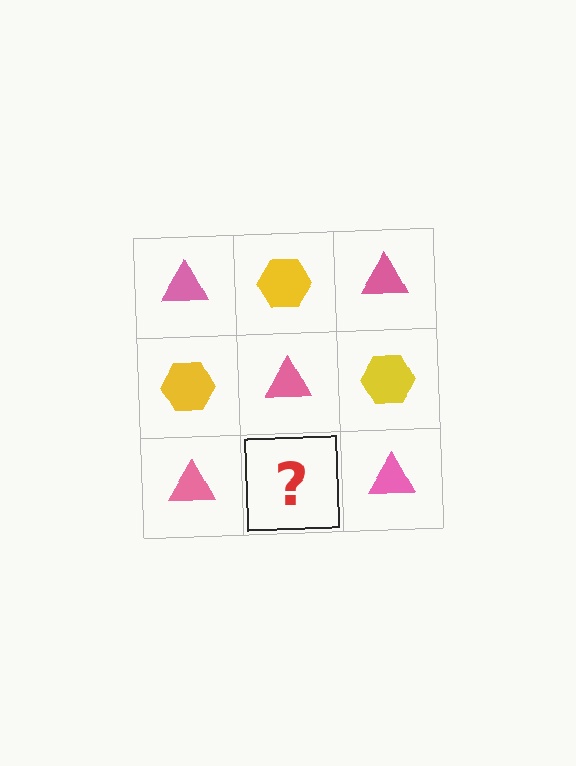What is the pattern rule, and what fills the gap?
The rule is that it alternates pink triangle and yellow hexagon in a checkerboard pattern. The gap should be filled with a yellow hexagon.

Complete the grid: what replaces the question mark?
The question mark should be replaced with a yellow hexagon.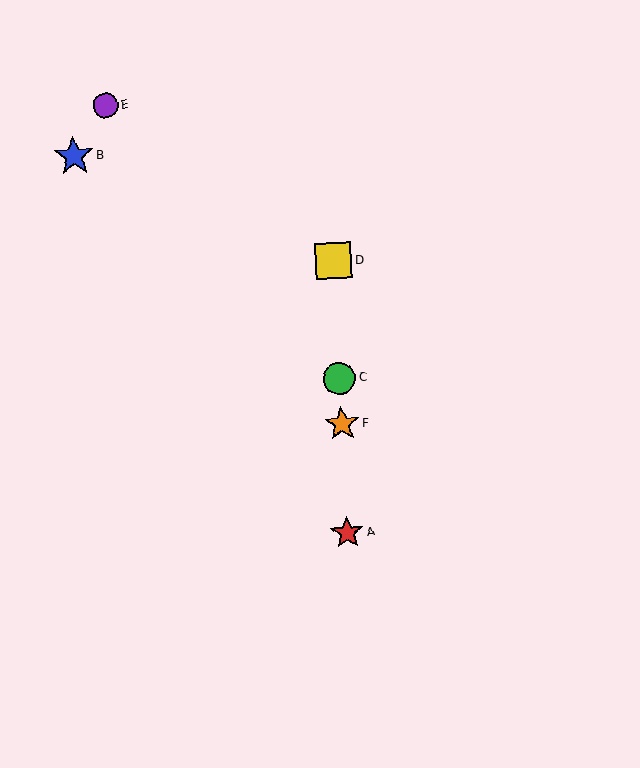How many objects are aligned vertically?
4 objects (A, C, D, F) are aligned vertically.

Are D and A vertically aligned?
Yes, both are at x≈334.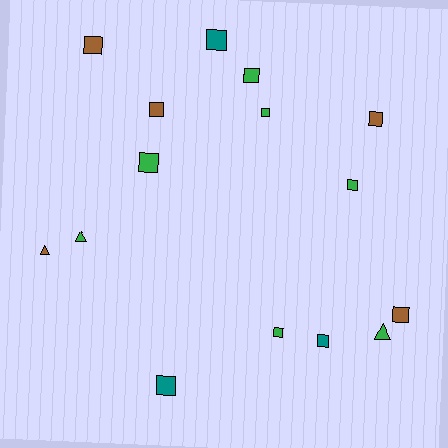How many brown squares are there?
There are 4 brown squares.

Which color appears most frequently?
Green, with 7 objects.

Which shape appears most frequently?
Square, with 12 objects.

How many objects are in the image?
There are 15 objects.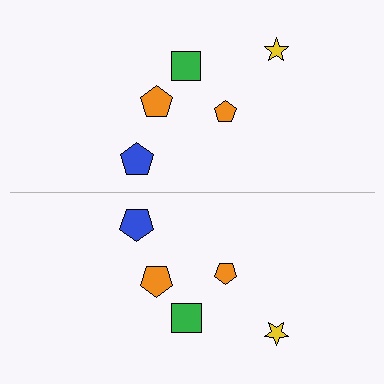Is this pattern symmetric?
Yes, this pattern has bilateral (reflection) symmetry.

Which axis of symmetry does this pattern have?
The pattern has a horizontal axis of symmetry running through the center of the image.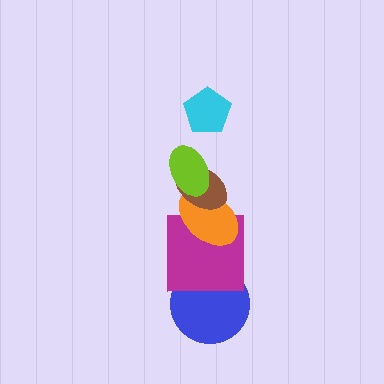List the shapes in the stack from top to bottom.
From top to bottom: the cyan pentagon, the lime ellipse, the brown ellipse, the orange ellipse, the magenta square, the blue circle.